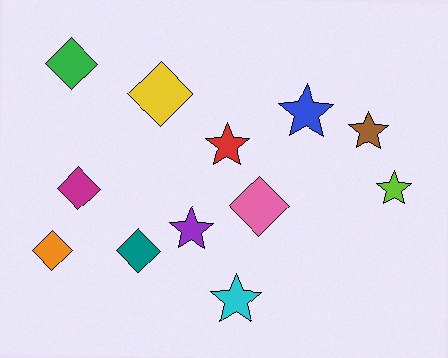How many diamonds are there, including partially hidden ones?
There are 6 diamonds.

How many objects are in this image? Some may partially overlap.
There are 12 objects.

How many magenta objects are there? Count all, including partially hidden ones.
There is 1 magenta object.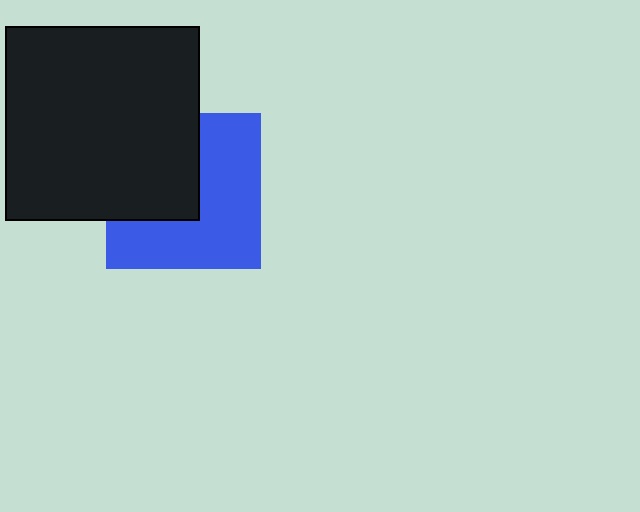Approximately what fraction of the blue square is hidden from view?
Roughly 42% of the blue square is hidden behind the black square.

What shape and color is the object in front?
The object in front is a black square.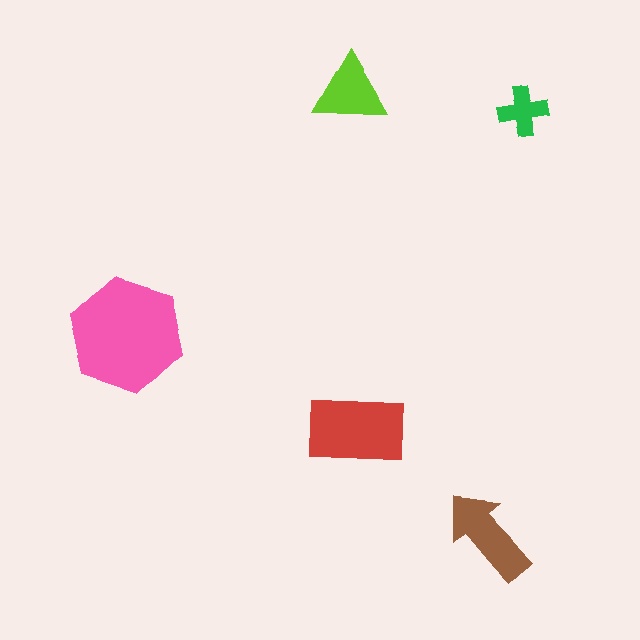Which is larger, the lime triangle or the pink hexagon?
The pink hexagon.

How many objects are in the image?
There are 5 objects in the image.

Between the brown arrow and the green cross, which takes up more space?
The brown arrow.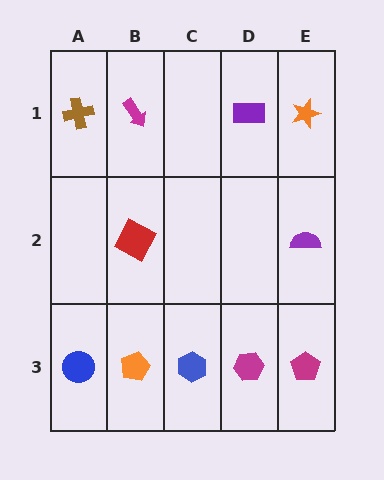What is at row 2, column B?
A red square.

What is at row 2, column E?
A purple semicircle.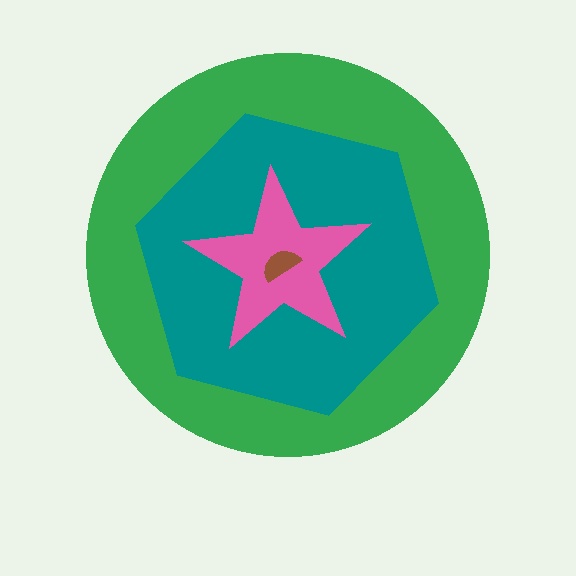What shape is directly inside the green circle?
The teal hexagon.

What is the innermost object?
The brown semicircle.